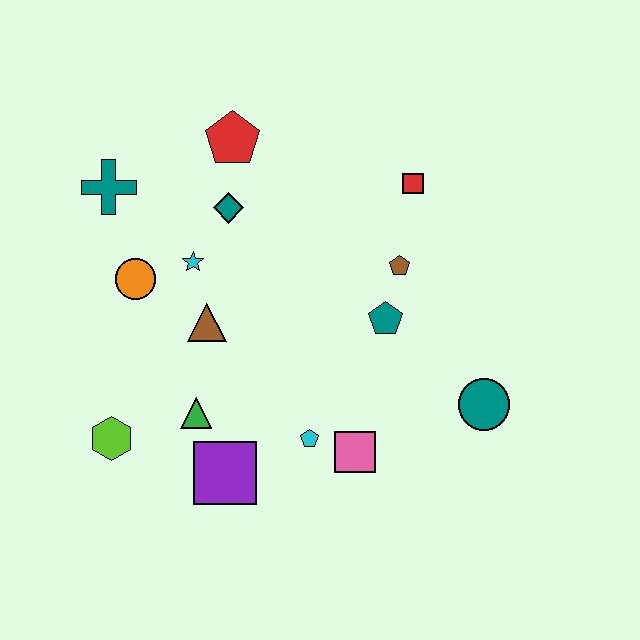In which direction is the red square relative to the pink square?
The red square is above the pink square.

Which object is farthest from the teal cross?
The teal circle is farthest from the teal cross.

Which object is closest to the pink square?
The cyan pentagon is closest to the pink square.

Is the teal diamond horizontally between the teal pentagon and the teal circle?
No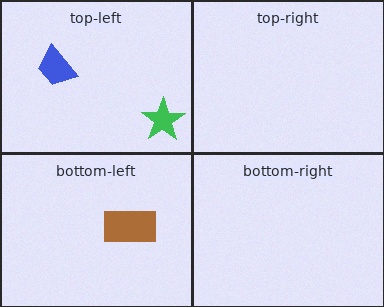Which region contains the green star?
The top-left region.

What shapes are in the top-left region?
The blue trapezoid, the green star.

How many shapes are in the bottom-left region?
1.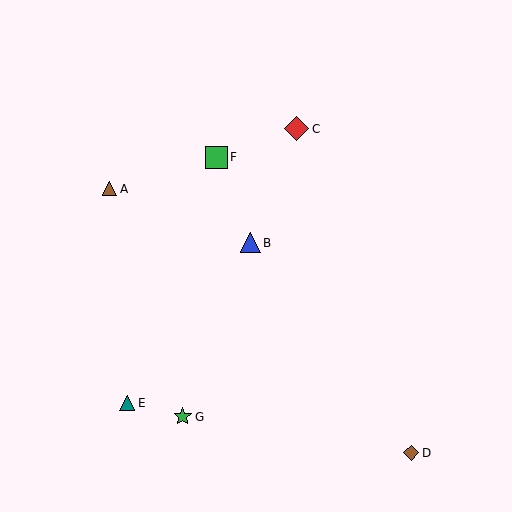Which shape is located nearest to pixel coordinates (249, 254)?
The blue triangle (labeled B) at (250, 243) is nearest to that location.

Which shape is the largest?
The red diamond (labeled C) is the largest.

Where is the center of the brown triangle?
The center of the brown triangle is at (110, 189).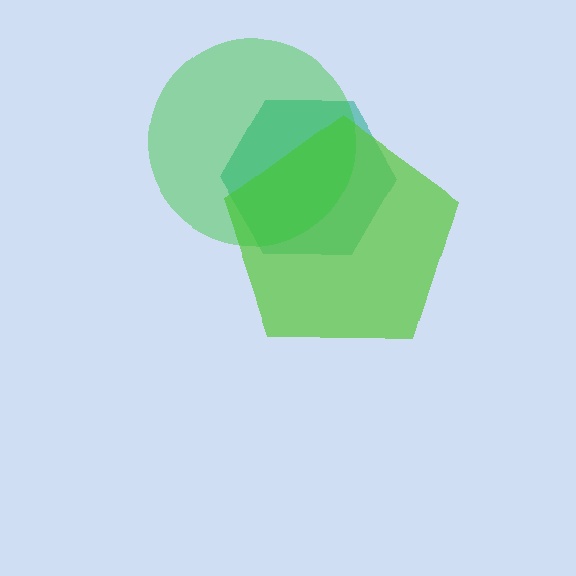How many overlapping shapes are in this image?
There are 3 overlapping shapes in the image.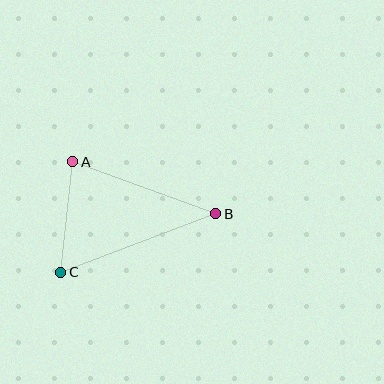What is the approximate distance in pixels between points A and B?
The distance between A and B is approximately 152 pixels.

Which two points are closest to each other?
Points A and C are closest to each other.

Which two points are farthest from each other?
Points B and C are farthest from each other.